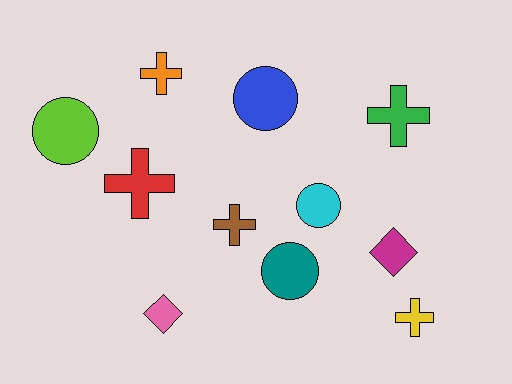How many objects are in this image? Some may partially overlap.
There are 11 objects.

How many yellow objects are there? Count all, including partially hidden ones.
There is 1 yellow object.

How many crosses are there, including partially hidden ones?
There are 5 crosses.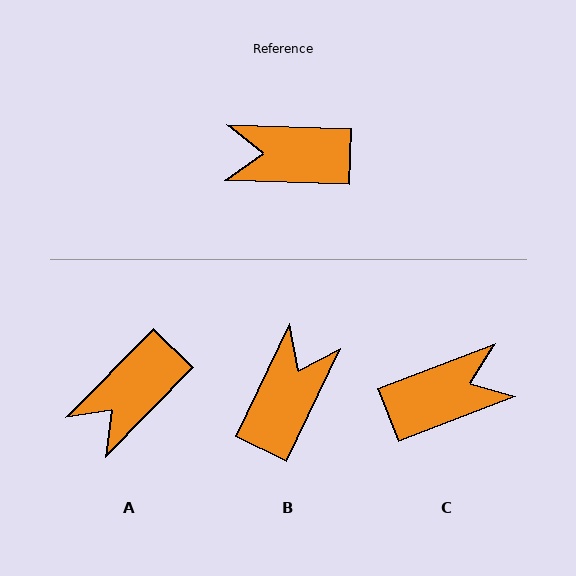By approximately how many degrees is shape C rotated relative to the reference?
Approximately 157 degrees clockwise.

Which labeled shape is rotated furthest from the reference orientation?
C, about 157 degrees away.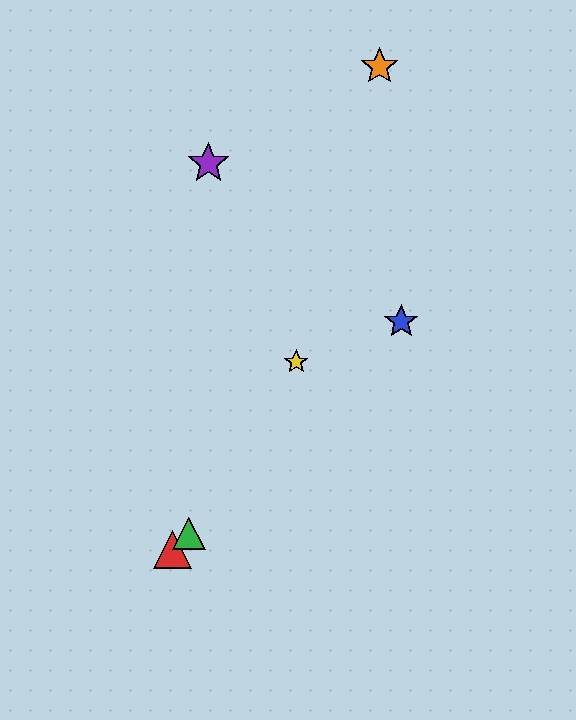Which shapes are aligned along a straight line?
The red triangle, the blue star, the green triangle are aligned along a straight line.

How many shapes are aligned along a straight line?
3 shapes (the red triangle, the blue star, the green triangle) are aligned along a straight line.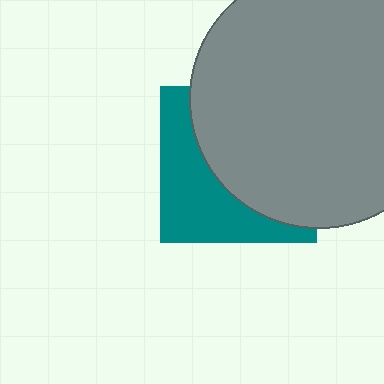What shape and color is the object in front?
The object in front is a gray circle.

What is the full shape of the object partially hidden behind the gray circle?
The partially hidden object is a teal square.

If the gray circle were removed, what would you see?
You would see the complete teal square.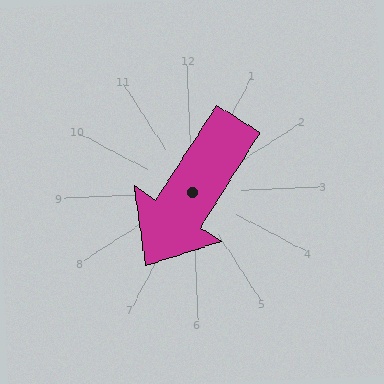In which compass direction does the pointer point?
Southwest.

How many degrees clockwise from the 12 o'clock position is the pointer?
Approximately 215 degrees.